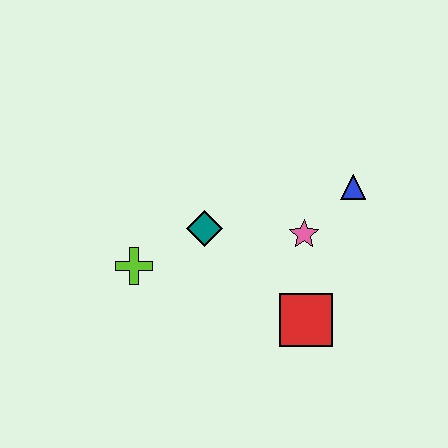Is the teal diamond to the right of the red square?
No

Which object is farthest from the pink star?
The lime cross is farthest from the pink star.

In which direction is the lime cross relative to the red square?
The lime cross is to the left of the red square.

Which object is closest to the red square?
The pink star is closest to the red square.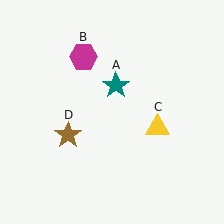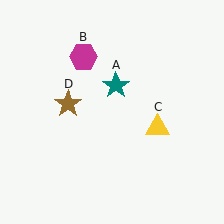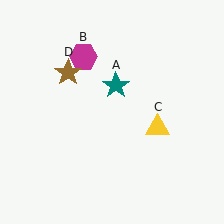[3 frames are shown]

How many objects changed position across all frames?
1 object changed position: brown star (object D).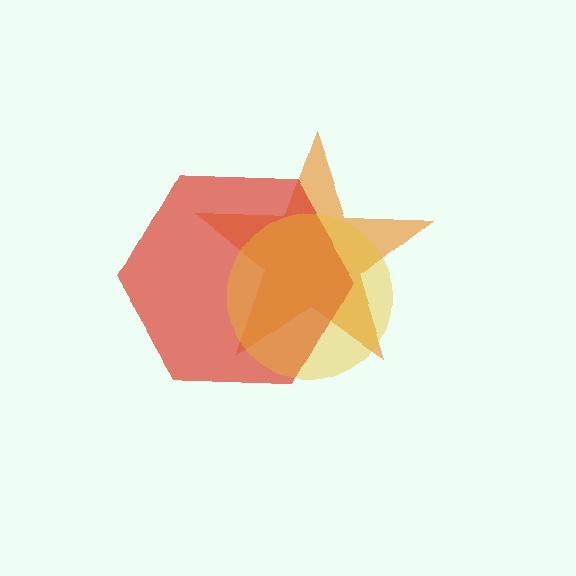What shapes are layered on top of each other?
The layered shapes are: an orange star, a red hexagon, a yellow circle.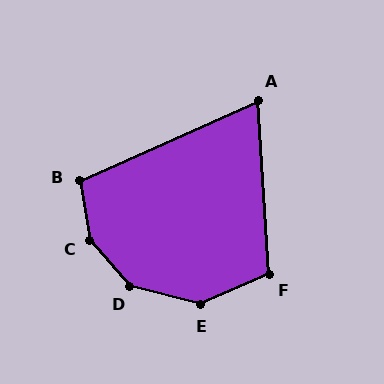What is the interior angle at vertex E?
Approximately 142 degrees (obtuse).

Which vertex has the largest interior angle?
C, at approximately 149 degrees.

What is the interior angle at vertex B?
Approximately 104 degrees (obtuse).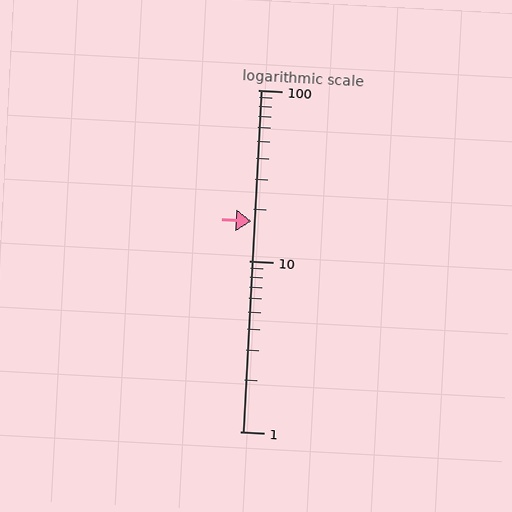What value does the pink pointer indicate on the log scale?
The pointer indicates approximately 17.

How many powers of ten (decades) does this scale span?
The scale spans 2 decades, from 1 to 100.